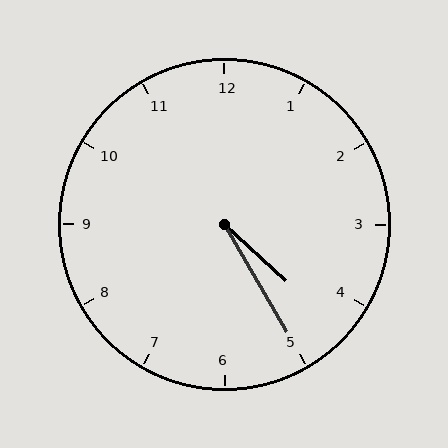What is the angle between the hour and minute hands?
Approximately 18 degrees.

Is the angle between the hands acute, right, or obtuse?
It is acute.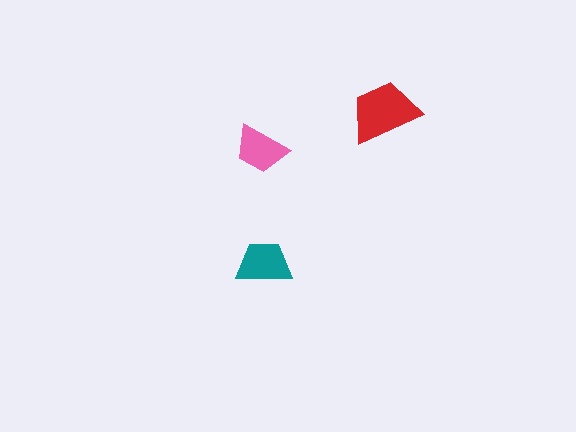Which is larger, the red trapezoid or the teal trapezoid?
The red one.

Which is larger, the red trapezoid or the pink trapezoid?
The red one.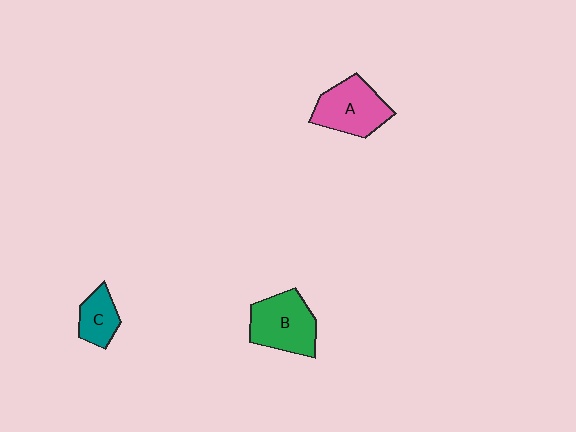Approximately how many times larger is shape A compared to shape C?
Approximately 1.8 times.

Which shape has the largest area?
Shape B (green).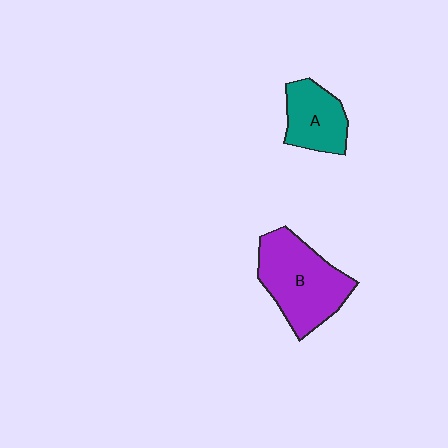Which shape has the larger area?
Shape B (purple).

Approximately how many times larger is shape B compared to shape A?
Approximately 1.7 times.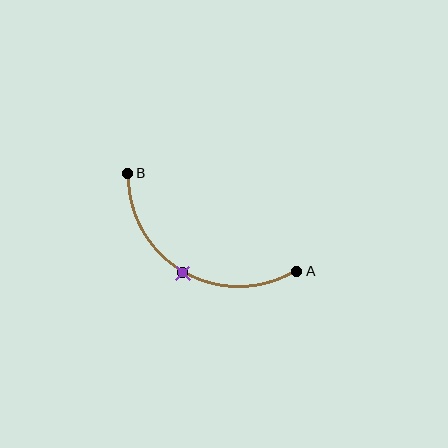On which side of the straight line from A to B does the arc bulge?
The arc bulges below the straight line connecting A and B.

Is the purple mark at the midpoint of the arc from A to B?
Yes. The purple mark lies on the arc at equal arc-length from both A and B — it is the arc midpoint.